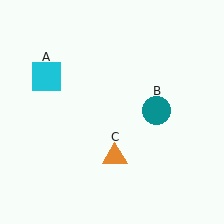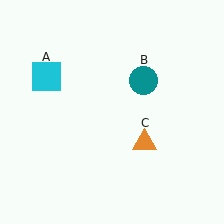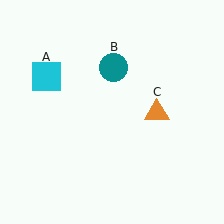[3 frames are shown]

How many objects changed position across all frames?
2 objects changed position: teal circle (object B), orange triangle (object C).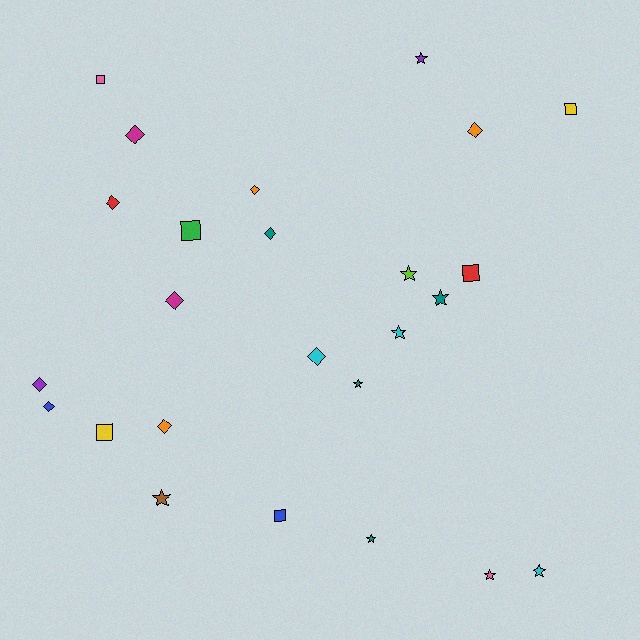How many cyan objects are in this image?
There are 3 cyan objects.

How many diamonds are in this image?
There are 10 diamonds.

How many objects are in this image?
There are 25 objects.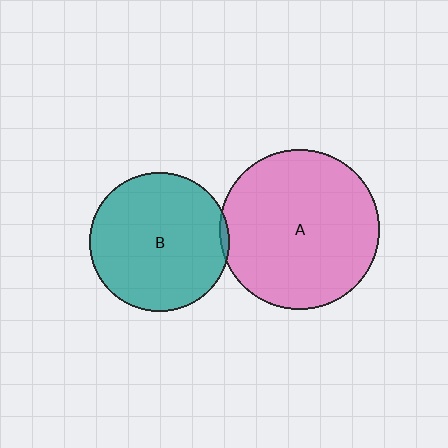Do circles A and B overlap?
Yes.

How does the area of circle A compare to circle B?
Approximately 1.3 times.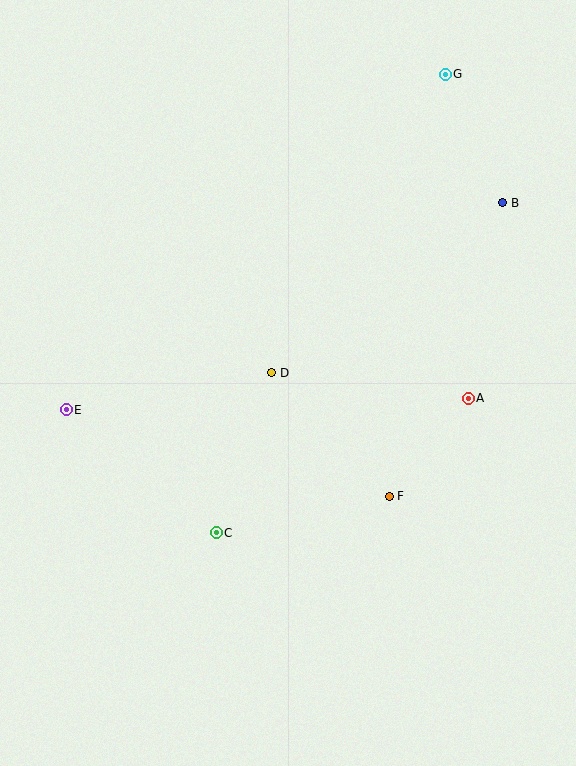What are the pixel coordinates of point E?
Point E is at (66, 410).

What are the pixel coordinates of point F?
Point F is at (389, 496).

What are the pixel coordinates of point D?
Point D is at (272, 373).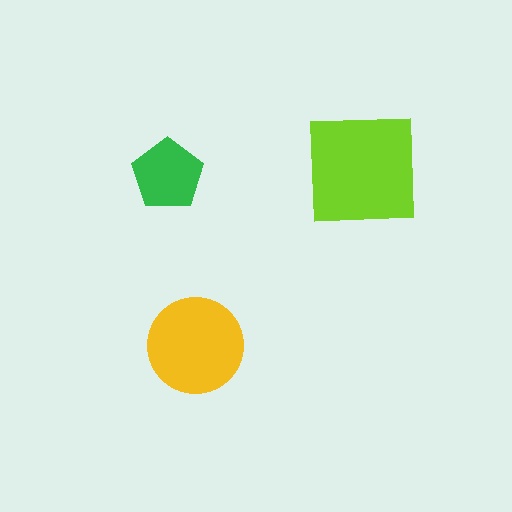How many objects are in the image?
There are 3 objects in the image.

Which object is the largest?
The lime square.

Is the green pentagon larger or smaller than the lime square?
Smaller.